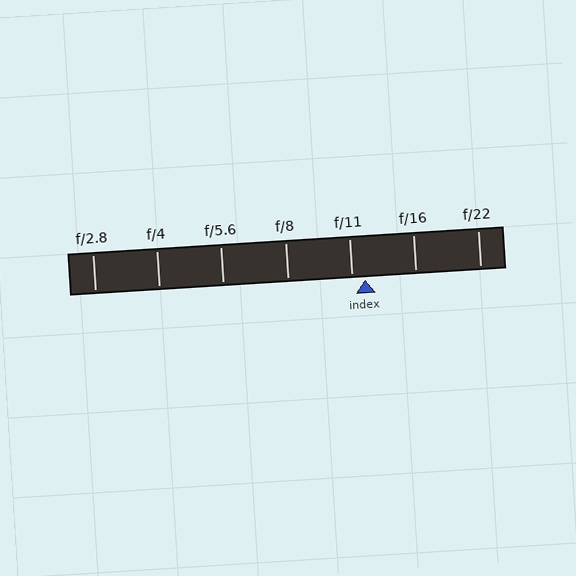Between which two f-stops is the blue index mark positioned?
The index mark is between f/11 and f/16.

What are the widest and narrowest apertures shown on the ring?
The widest aperture shown is f/2.8 and the narrowest is f/22.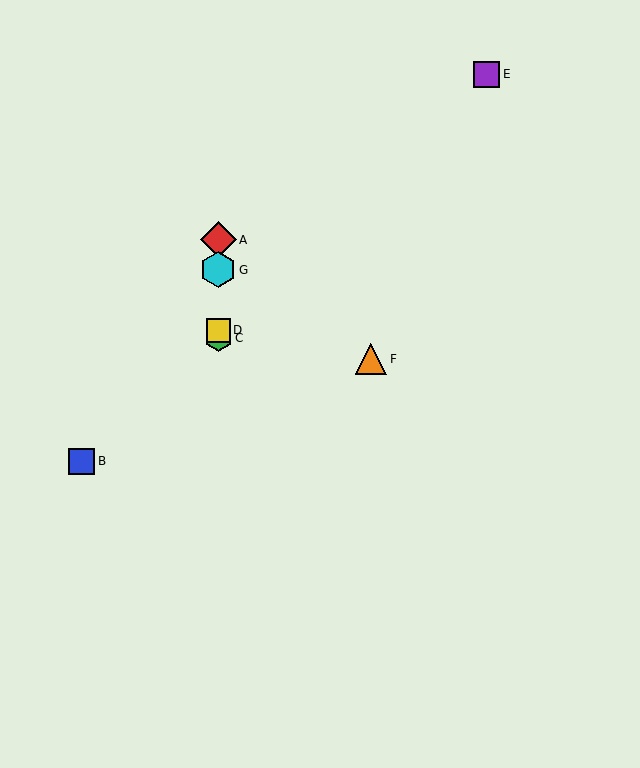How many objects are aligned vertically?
4 objects (A, C, D, G) are aligned vertically.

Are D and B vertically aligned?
No, D is at x≈218 and B is at x≈82.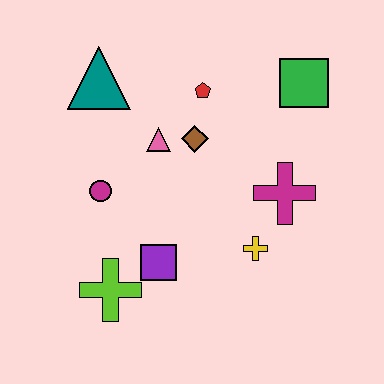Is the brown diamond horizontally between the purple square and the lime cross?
No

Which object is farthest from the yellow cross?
The teal triangle is farthest from the yellow cross.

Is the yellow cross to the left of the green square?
Yes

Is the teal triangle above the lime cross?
Yes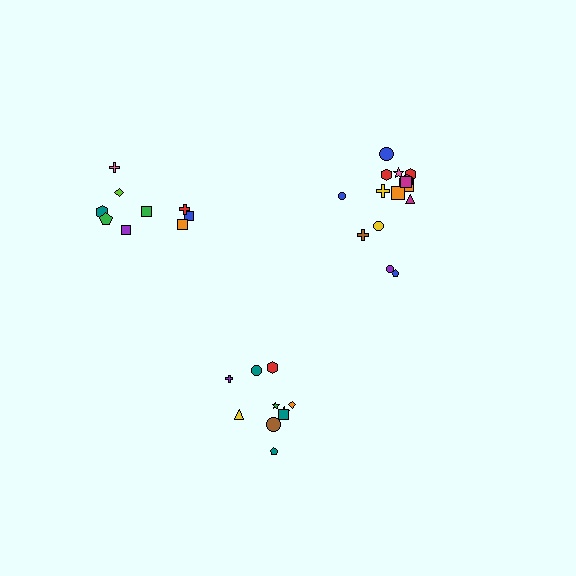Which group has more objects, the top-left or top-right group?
The top-right group.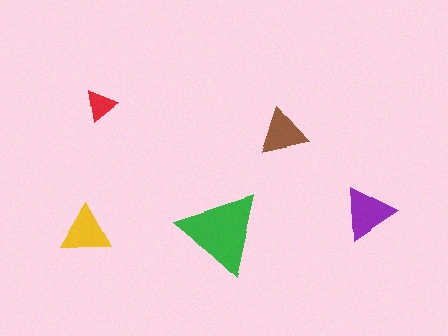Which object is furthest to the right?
The purple triangle is rightmost.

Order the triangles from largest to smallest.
the green one, the purple one, the yellow one, the brown one, the red one.